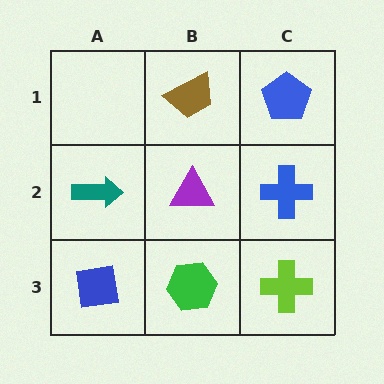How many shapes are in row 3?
3 shapes.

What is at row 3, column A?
A blue square.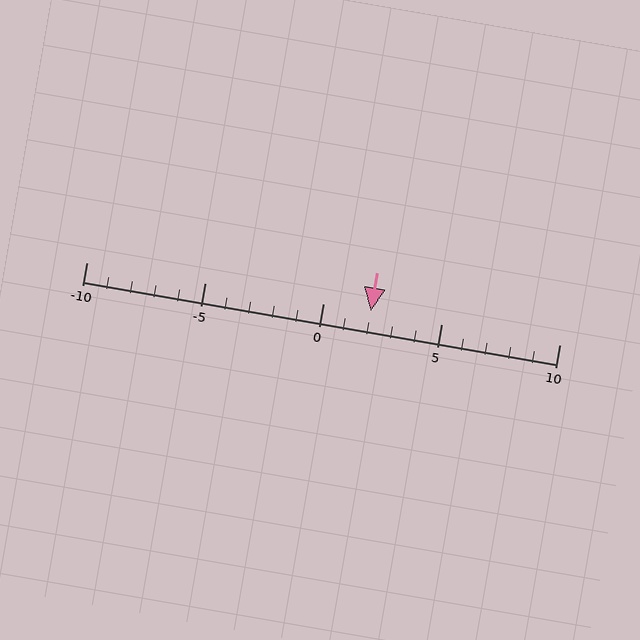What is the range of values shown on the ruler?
The ruler shows values from -10 to 10.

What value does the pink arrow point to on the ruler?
The pink arrow points to approximately 2.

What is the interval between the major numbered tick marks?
The major tick marks are spaced 5 units apart.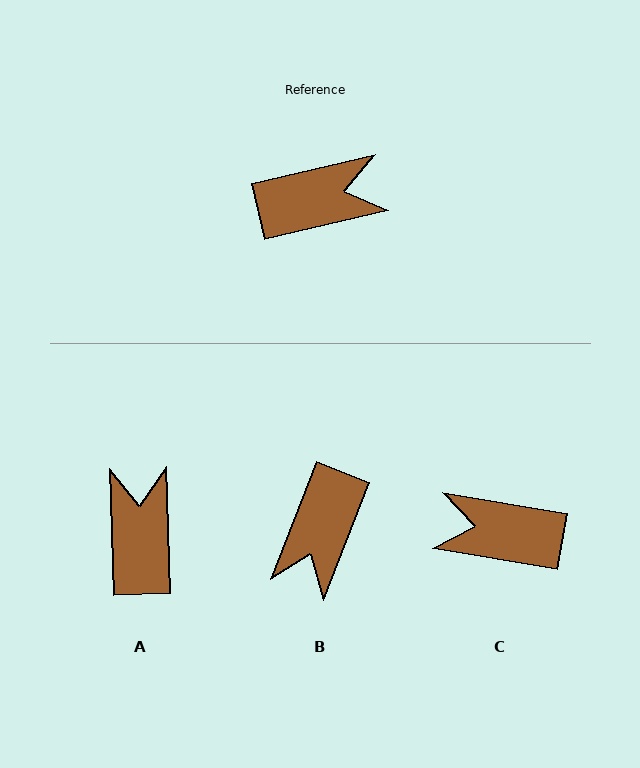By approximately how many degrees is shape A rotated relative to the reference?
Approximately 79 degrees counter-clockwise.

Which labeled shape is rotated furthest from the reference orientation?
C, about 157 degrees away.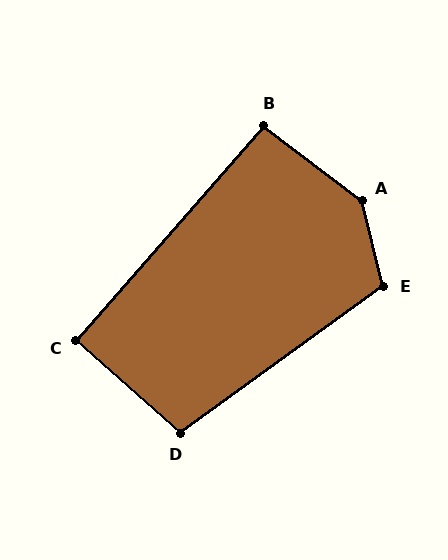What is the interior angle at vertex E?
Approximately 112 degrees (obtuse).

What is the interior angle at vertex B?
Approximately 94 degrees (approximately right).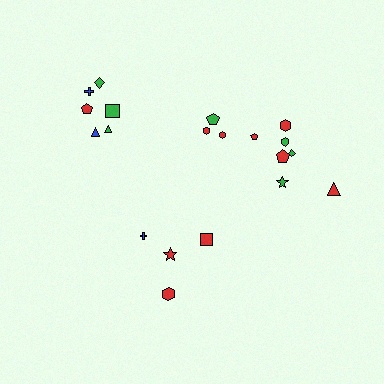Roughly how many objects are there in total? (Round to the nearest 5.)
Roughly 20 objects in total.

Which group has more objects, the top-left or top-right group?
The top-right group.